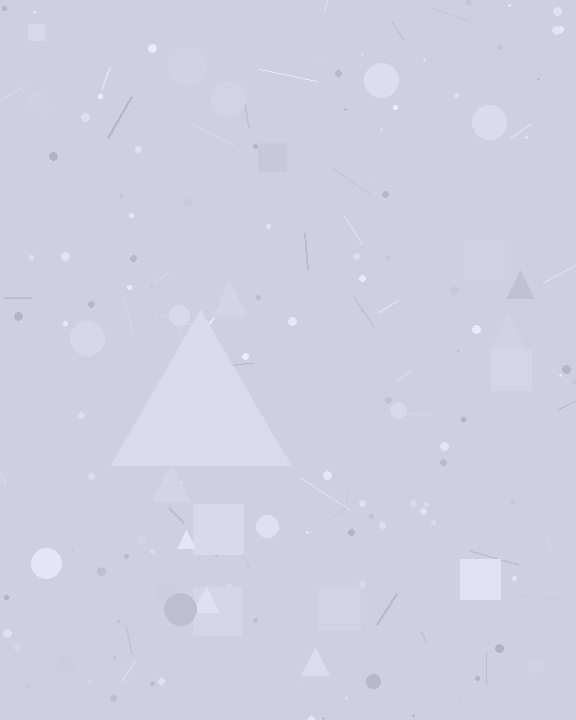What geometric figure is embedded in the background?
A triangle is embedded in the background.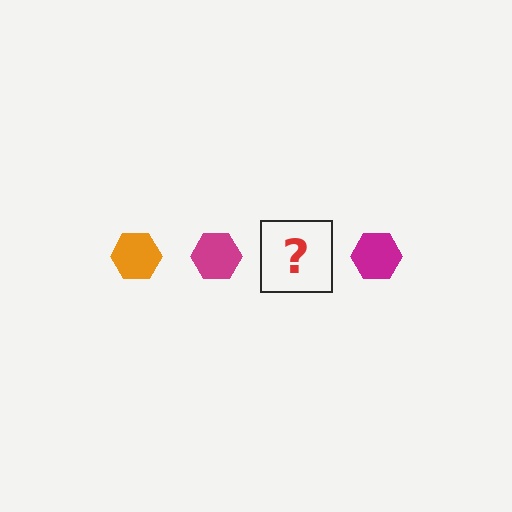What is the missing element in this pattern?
The missing element is an orange hexagon.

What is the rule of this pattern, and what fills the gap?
The rule is that the pattern cycles through orange, magenta hexagons. The gap should be filled with an orange hexagon.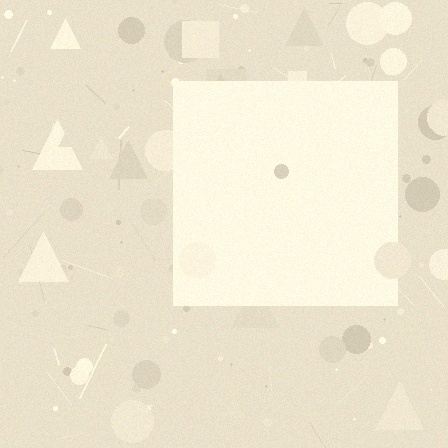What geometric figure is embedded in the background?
A square is embedded in the background.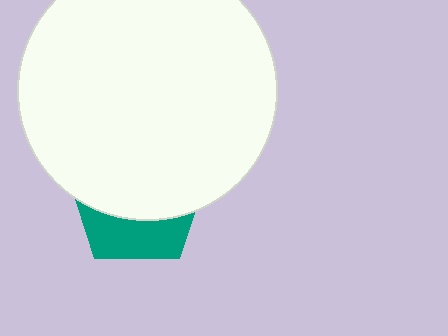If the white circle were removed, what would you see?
You would see the complete teal pentagon.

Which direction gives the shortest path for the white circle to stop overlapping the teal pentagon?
Moving up gives the shortest separation.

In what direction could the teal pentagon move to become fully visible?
The teal pentagon could move down. That would shift it out from behind the white circle entirely.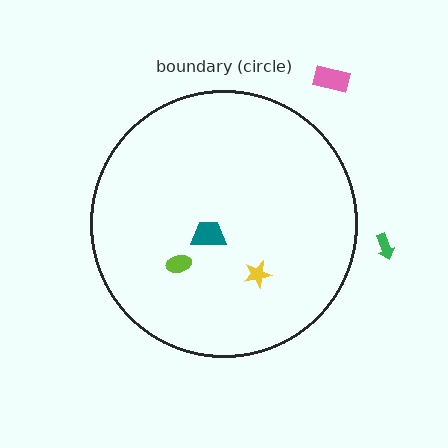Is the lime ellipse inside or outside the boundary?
Inside.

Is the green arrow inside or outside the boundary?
Outside.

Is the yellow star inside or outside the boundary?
Inside.